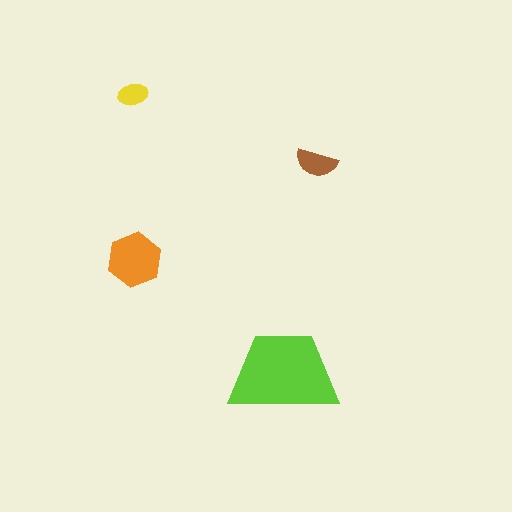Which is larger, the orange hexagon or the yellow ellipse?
The orange hexagon.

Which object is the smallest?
The yellow ellipse.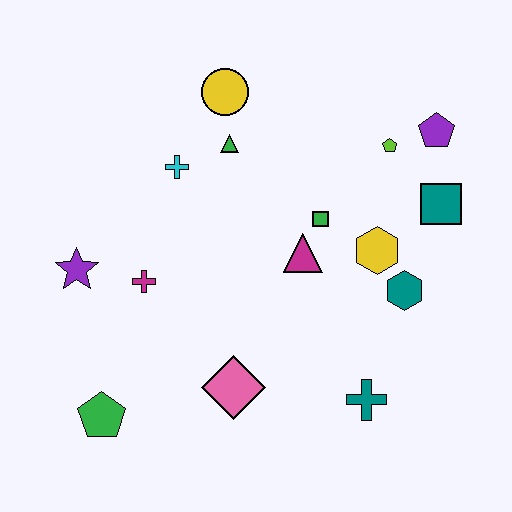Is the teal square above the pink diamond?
Yes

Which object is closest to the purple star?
The magenta cross is closest to the purple star.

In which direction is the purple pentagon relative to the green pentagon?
The purple pentagon is to the right of the green pentagon.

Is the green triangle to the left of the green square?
Yes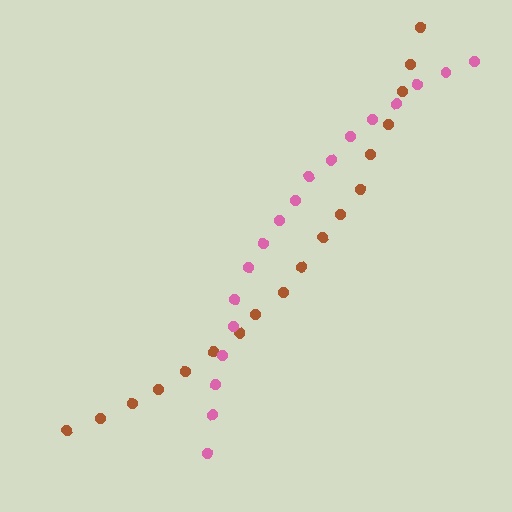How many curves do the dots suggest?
There are 2 distinct paths.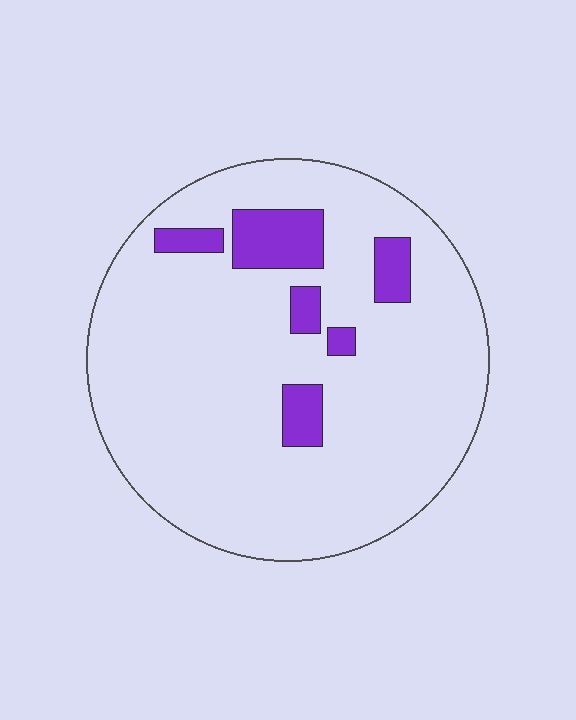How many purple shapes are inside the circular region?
6.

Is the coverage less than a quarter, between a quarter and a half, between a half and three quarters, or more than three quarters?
Less than a quarter.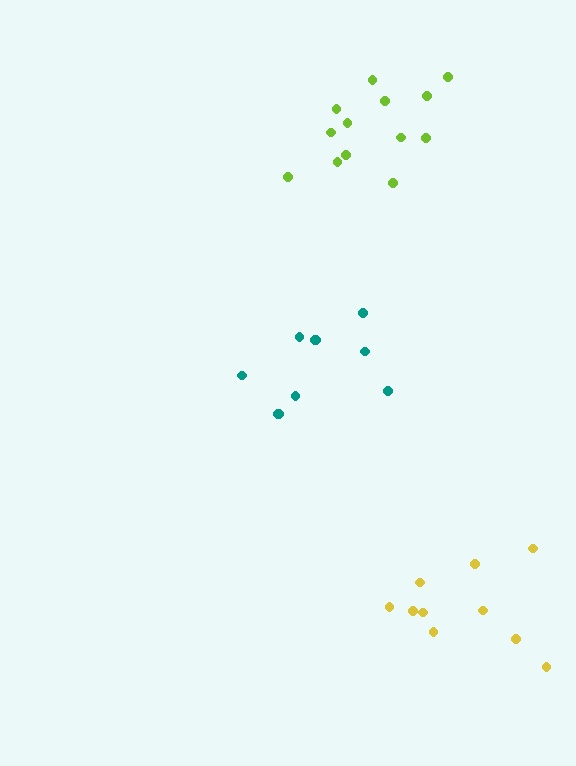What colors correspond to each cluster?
The clusters are colored: teal, lime, yellow.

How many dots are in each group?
Group 1: 10 dots, Group 2: 13 dots, Group 3: 10 dots (33 total).